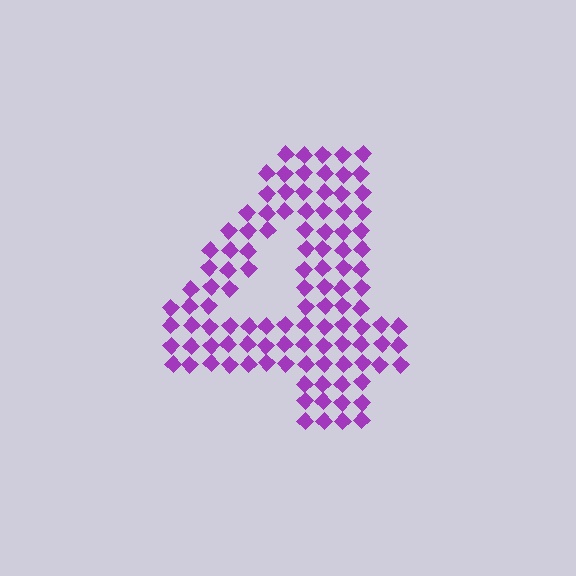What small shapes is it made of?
It is made of small diamonds.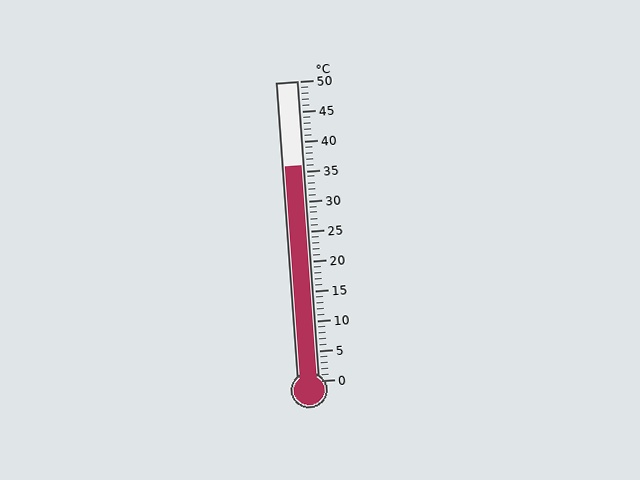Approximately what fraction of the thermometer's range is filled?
The thermometer is filled to approximately 70% of its range.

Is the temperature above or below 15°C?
The temperature is above 15°C.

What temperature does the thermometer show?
The thermometer shows approximately 36°C.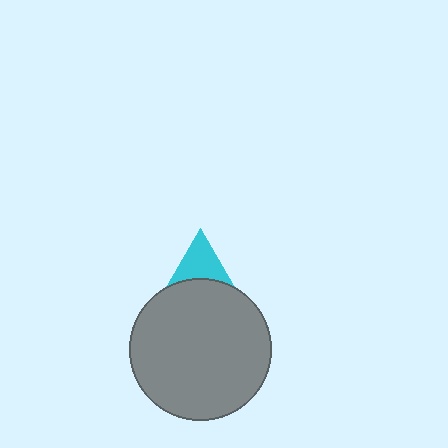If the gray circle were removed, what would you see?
You would see the complete cyan triangle.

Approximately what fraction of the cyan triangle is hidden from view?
Roughly 54% of the cyan triangle is hidden behind the gray circle.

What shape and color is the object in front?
The object in front is a gray circle.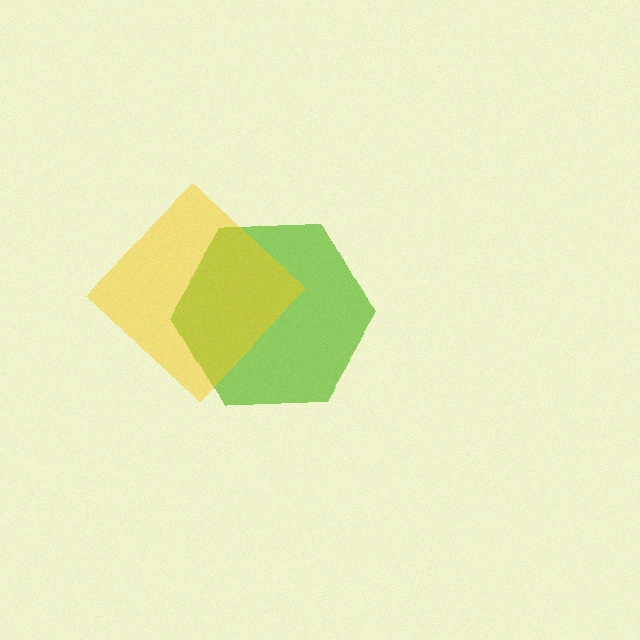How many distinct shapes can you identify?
There are 2 distinct shapes: a lime hexagon, a yellow diamond.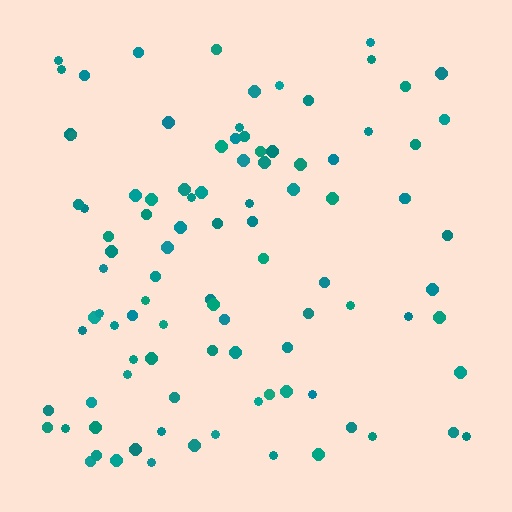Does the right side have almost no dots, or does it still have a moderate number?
Still a moderate number, just noticeably fewer than the left.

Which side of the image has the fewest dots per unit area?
The right.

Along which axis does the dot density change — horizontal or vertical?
Horizontal.